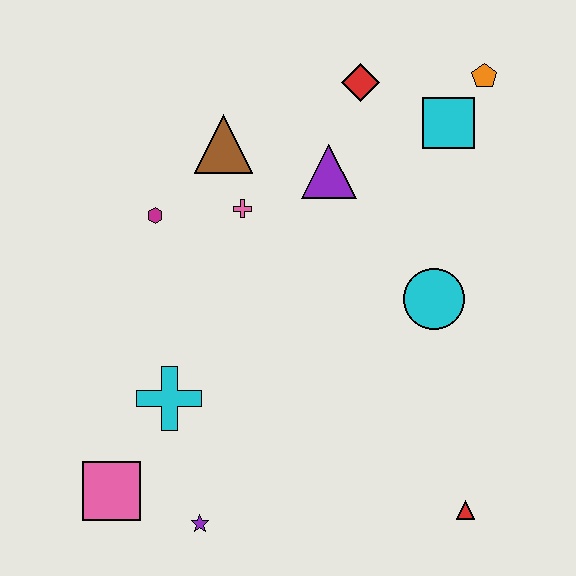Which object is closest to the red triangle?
The cyan circle is closest to the red triangle.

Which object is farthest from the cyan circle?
The pink square is farthest from the cyan circle.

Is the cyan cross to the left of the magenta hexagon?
No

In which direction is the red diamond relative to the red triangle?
The red diamond is above the red triangle.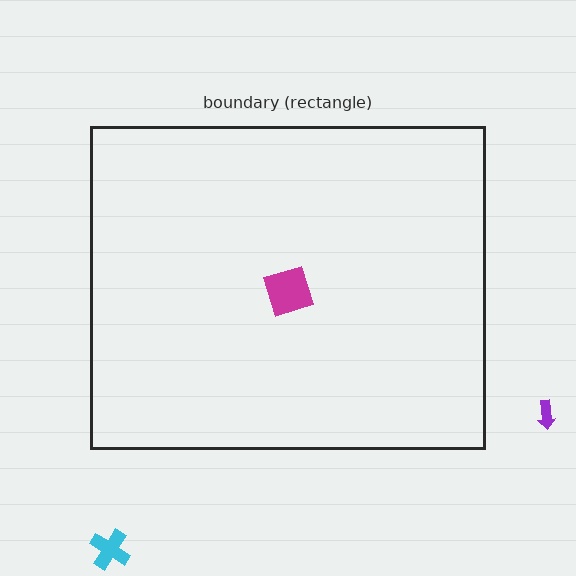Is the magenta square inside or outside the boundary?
Inside.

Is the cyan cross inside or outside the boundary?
Outside.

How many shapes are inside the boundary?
1 inside, 2 outside.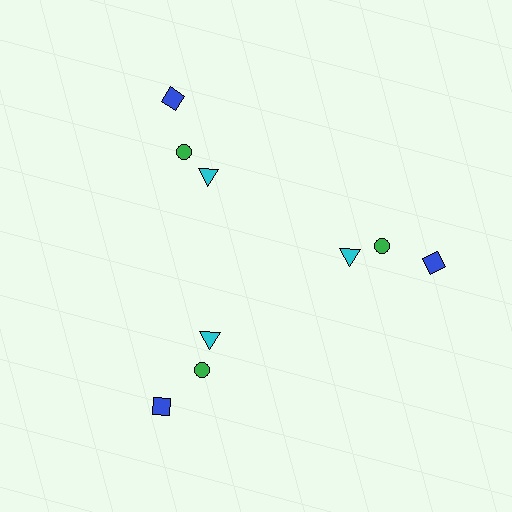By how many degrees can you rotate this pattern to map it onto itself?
The pattern maps onto itself every 120 degrees of rotation.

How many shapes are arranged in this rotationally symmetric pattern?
There are 9 shapes, arranged in 3 groups of 3.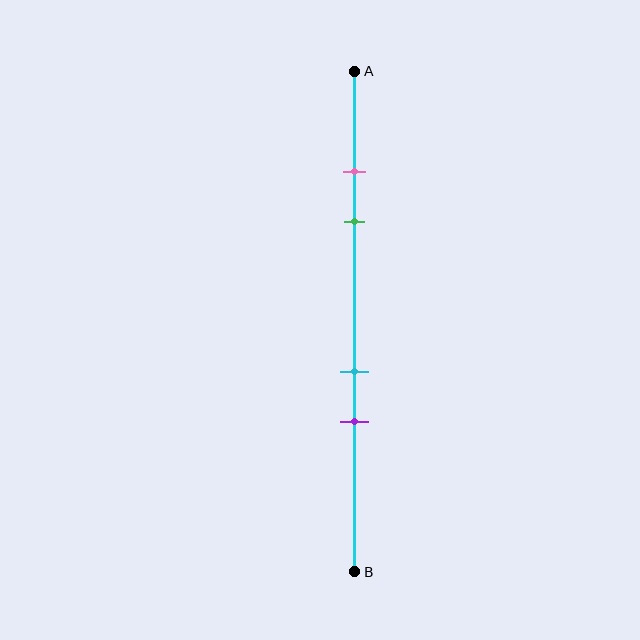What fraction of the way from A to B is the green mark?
The green mark is approximately 30% (0.3) of the way from A to B.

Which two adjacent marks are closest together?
The pink and green marks are the closest adjacent pair.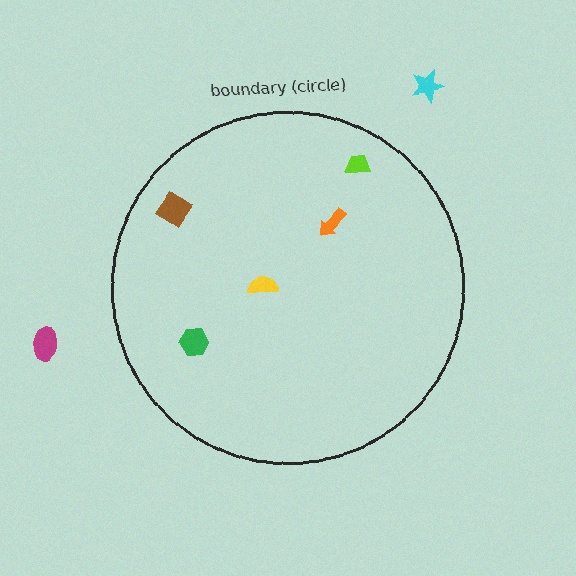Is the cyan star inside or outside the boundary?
Outside.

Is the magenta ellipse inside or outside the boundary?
Outside.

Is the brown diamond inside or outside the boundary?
Inside.